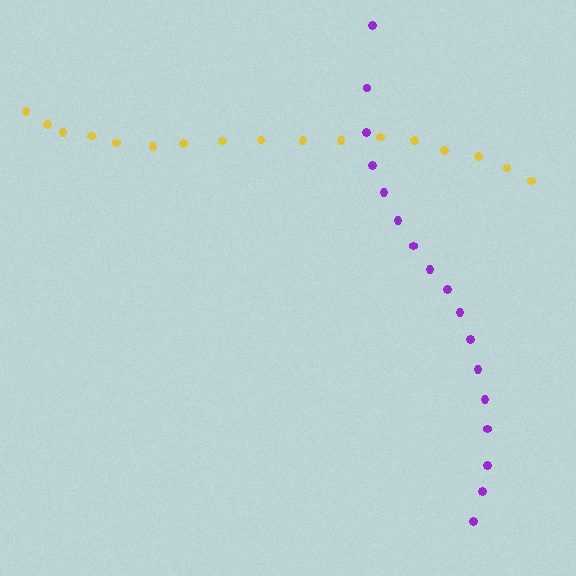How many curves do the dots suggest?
There are 2 distinct paths.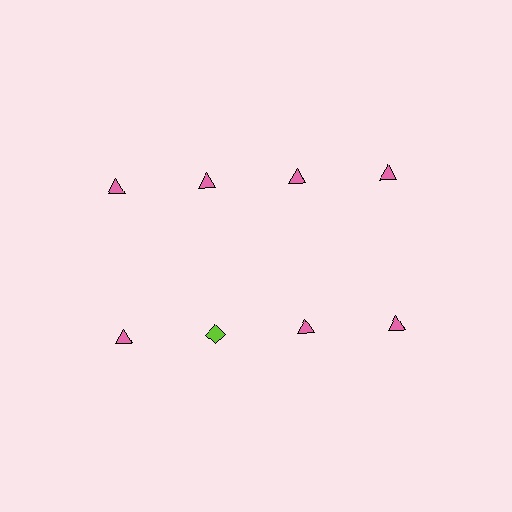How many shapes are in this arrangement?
There are 8 shapes arranged in a grid pattern.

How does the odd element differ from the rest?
It differs in both color (lime instead of pink) and shape (diamond instead of triangle).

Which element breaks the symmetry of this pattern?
The lime diamond in the second row, second from left column breaks the symmetry. All other shapes are pink triangles.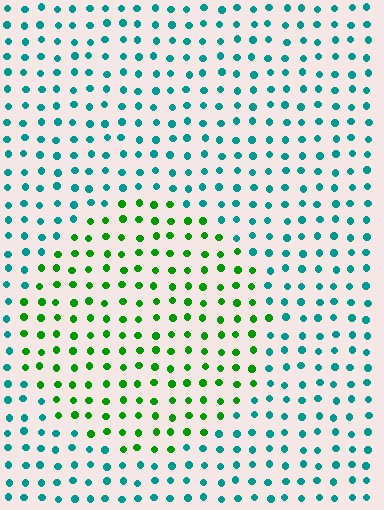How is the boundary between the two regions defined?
The boundary is defined purely by a slight shift in hue (about 55 degrees). Spacing, size, and orientation are identical on both sides.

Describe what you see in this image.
The image is filled with small teal elements in a uniform arrangement. A circle-shaped region is visible where the elements are tinted to a slightly different hue, forming a subtle color boundary.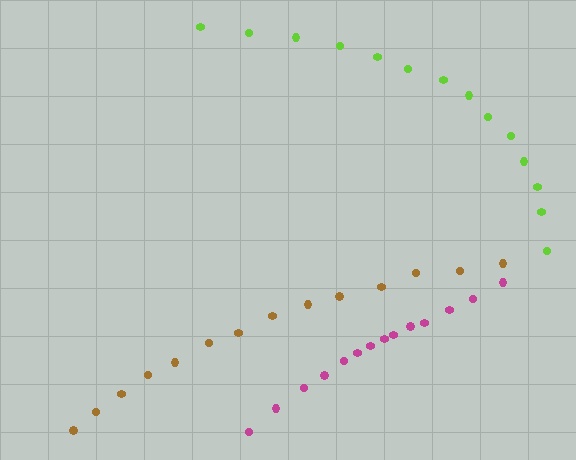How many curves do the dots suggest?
There are 3 distinct paths.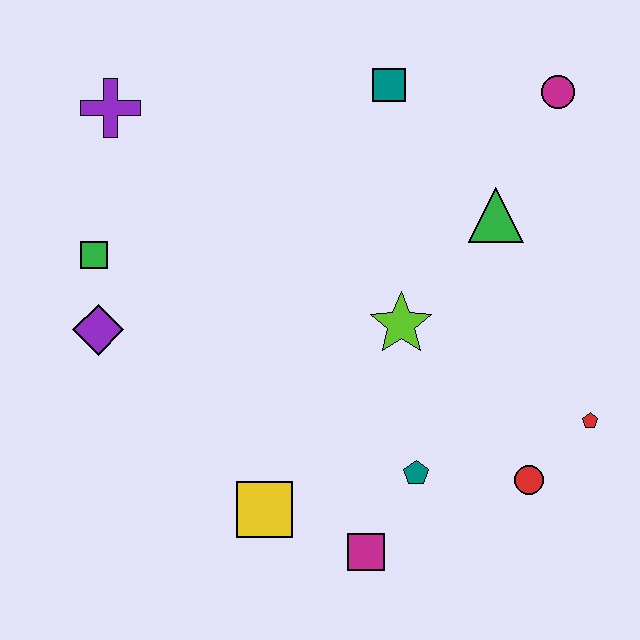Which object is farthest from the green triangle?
The purple diamond is farthest from the green triangle.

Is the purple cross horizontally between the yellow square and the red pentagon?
No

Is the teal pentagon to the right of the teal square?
Yes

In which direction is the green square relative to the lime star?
The green square is to the left of the lime star.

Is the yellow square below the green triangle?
Yes